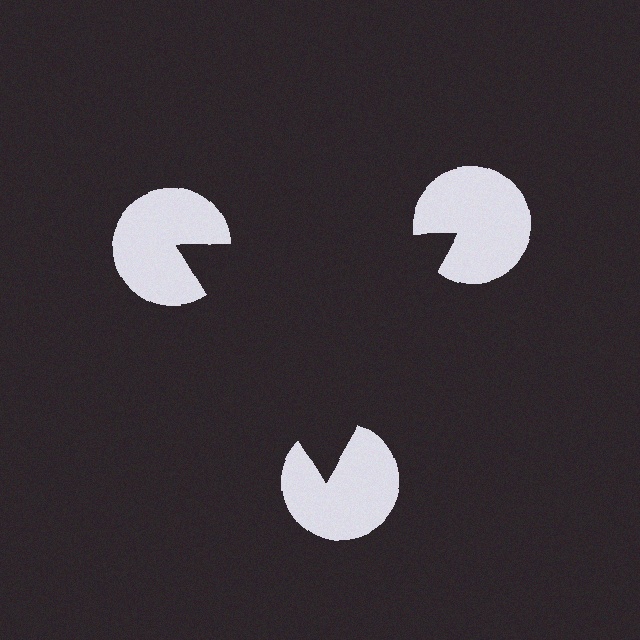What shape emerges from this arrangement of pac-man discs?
An illusory triangle — its edges are inferred from the aligned wedge cuts in the pac-man discs, not physically drawn.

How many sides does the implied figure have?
3 sides.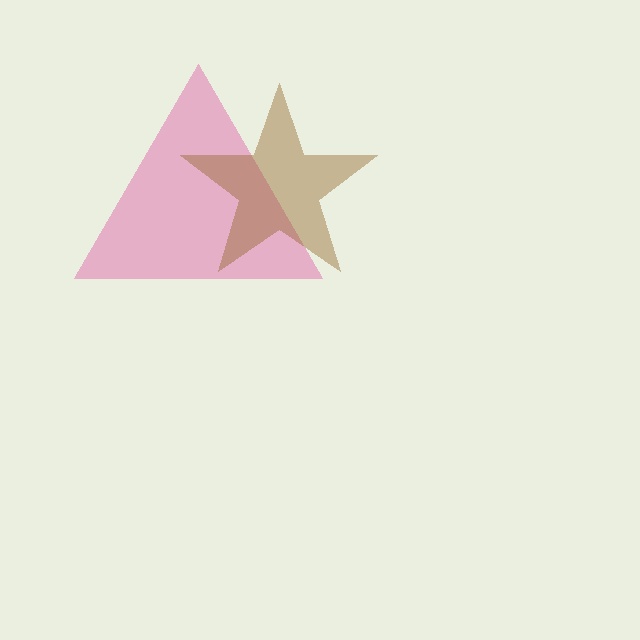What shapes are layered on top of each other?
The layered shapes are: a pink triangle, a brown star.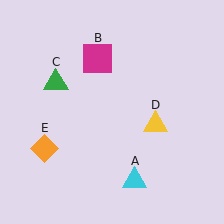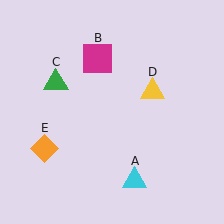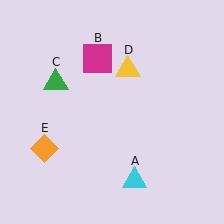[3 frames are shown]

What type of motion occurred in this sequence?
The yellow triangle (object D) rotated counterclockwise around the center of the scene.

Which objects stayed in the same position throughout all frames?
Cyan triangle (object A) and magenta square (object B) and green triangle (object C) and orange diamond (object E) remained stationary.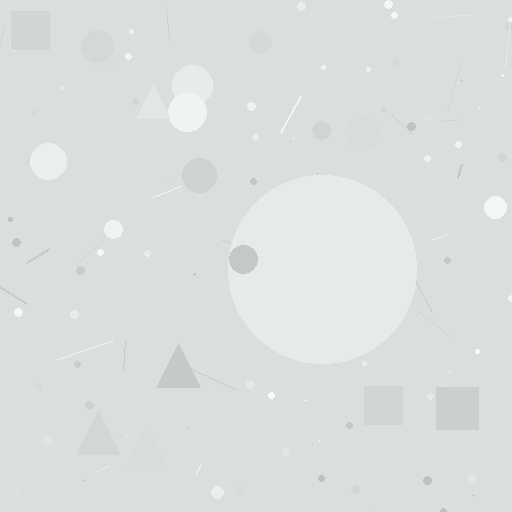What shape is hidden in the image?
A circle is hidden in the image.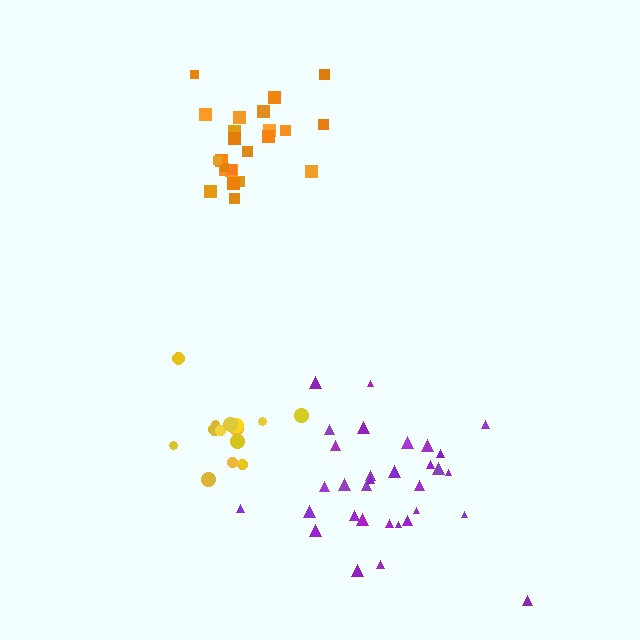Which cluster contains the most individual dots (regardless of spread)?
Purple (32).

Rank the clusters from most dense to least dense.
orange, yellow, purple.